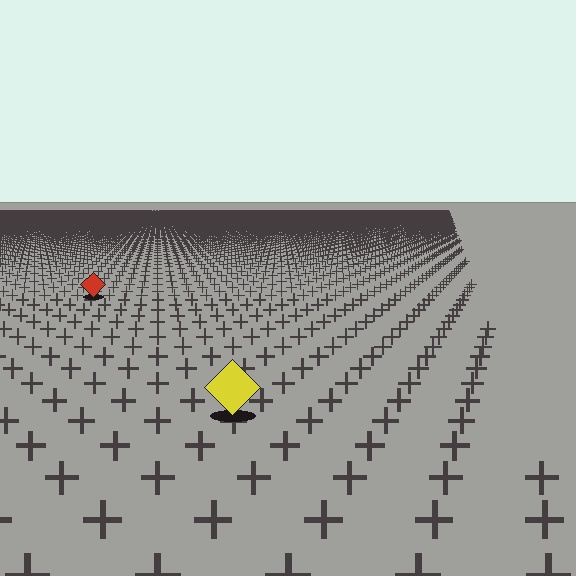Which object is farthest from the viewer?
The red diamond is farthest from the viewer. It appears smaller and the ground texture around it is denser.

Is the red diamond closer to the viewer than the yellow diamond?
No. The yellow diamond is closer — you can tell from the texture gradient: the ground texture is coarser near it.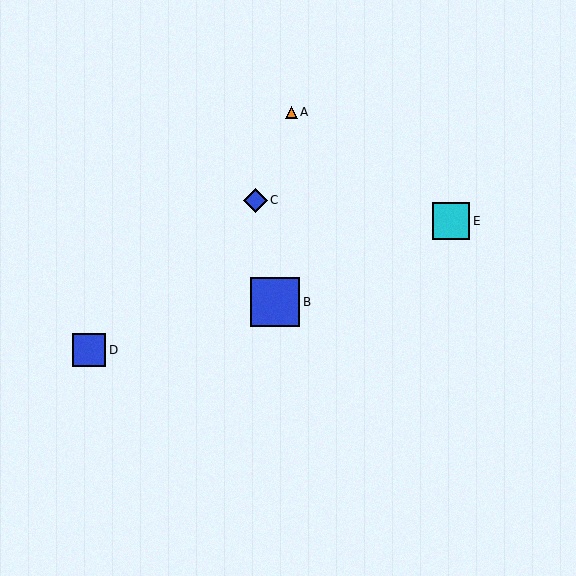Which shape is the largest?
The blue square (labeled B) is the largest.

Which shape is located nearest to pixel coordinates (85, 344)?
The blue square (labeled D) at (89, 350) is nearest to that location.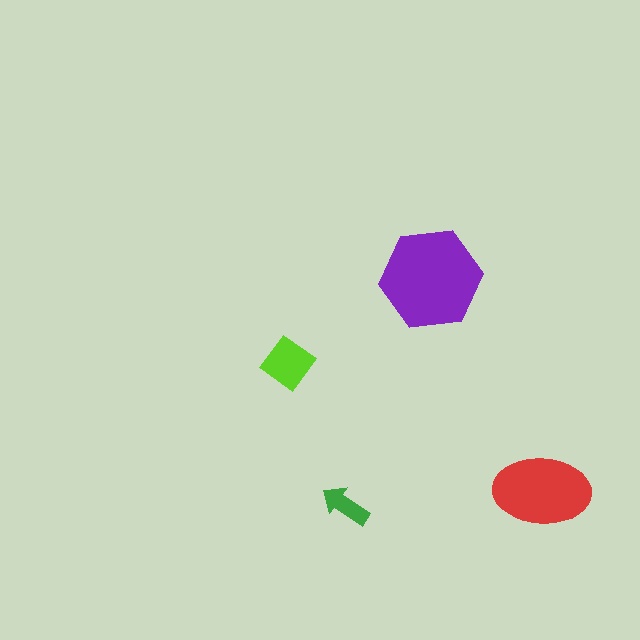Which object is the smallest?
The green arrow.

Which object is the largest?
The purple hexagon.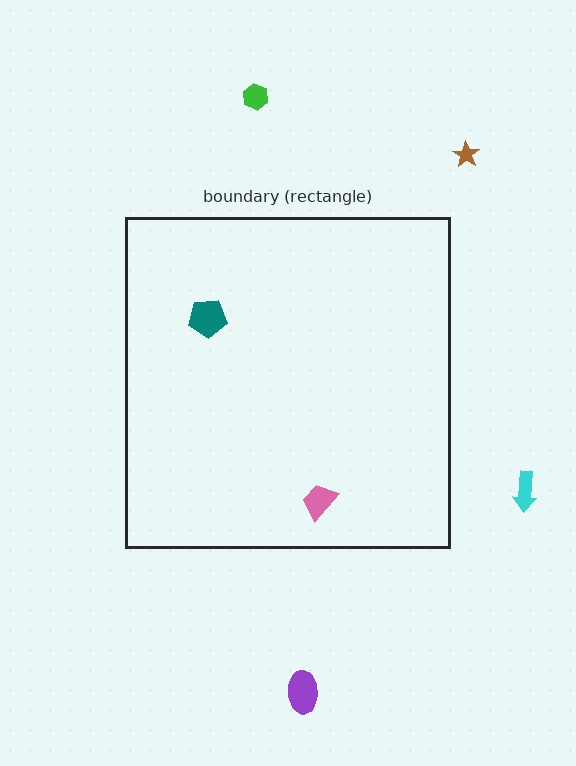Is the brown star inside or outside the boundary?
Outside.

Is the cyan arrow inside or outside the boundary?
Outside.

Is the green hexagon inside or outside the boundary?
Outside.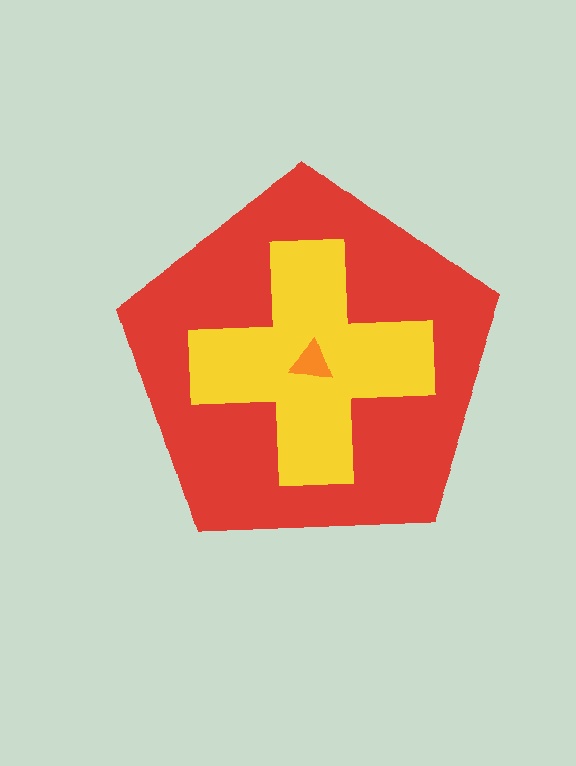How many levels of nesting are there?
3.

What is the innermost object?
The orange triangle.